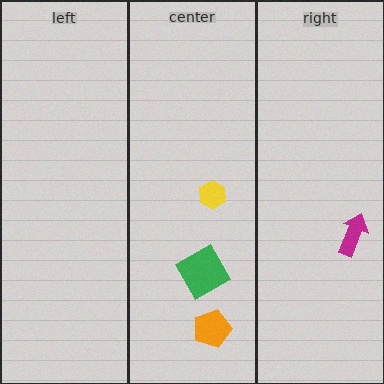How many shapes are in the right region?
1.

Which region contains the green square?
The center region.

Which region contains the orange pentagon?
The center region.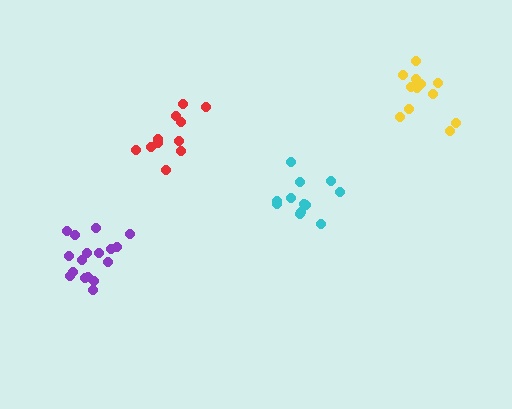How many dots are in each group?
Group 1: 11 dots, Group 2: 17 dots, Group 3: 12 dots, Group 4: 12 dots (52 total).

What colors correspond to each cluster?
The clusters are colored: red, purple, cyan, yellow.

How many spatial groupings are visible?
There are 4 spatial groupings.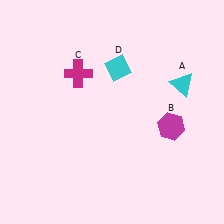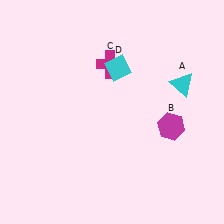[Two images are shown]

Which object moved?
The magenta cross (C) moved right.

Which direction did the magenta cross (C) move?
The magenta cross (C) moved right.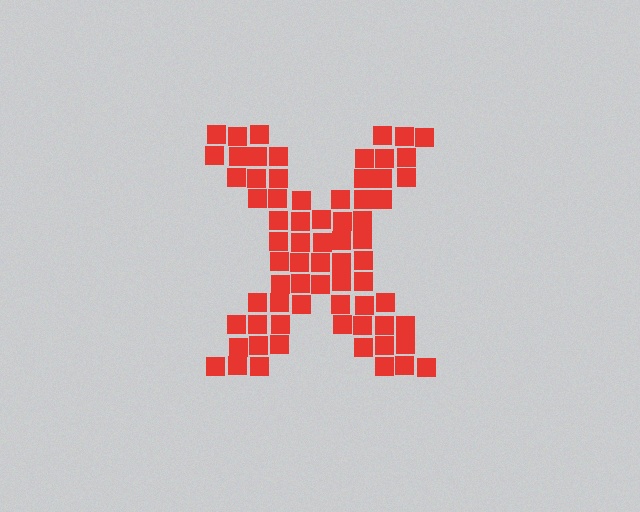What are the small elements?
The small elements are squares.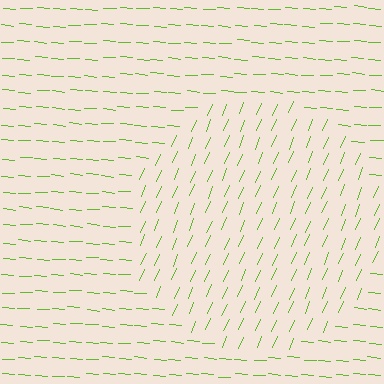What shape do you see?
I see a circle.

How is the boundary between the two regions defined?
The boundary is defined purely by a change in line orientation (approximately 71 degrees difference). All lines are the same color and thickness.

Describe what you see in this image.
The image is filled with small lime line segments. A circle region in the image has lines oriented differently from the surrounding lines, creating a visible texture boundary.